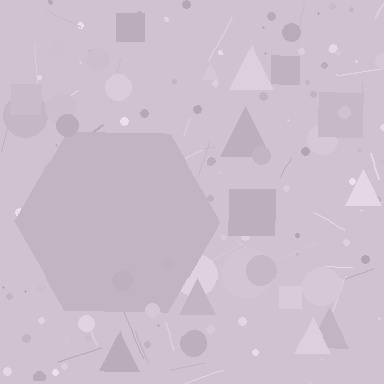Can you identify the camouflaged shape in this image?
The camouflaged shape is a hexagon.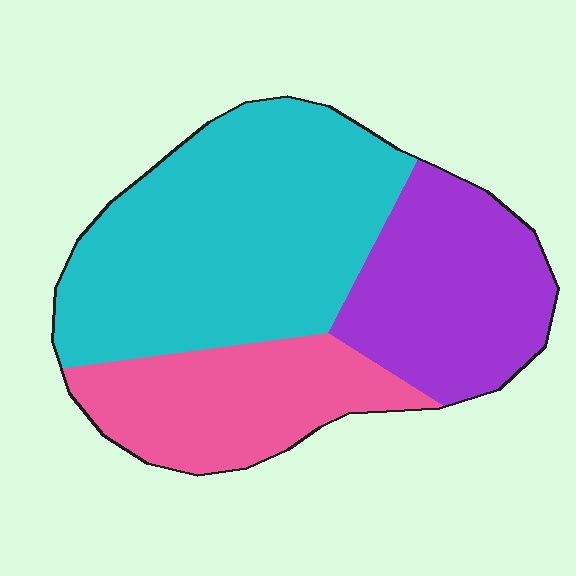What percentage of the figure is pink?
Pink covers roughly 25% of the figure.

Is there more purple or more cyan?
Cyan.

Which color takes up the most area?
Cyan, at roughly 50%.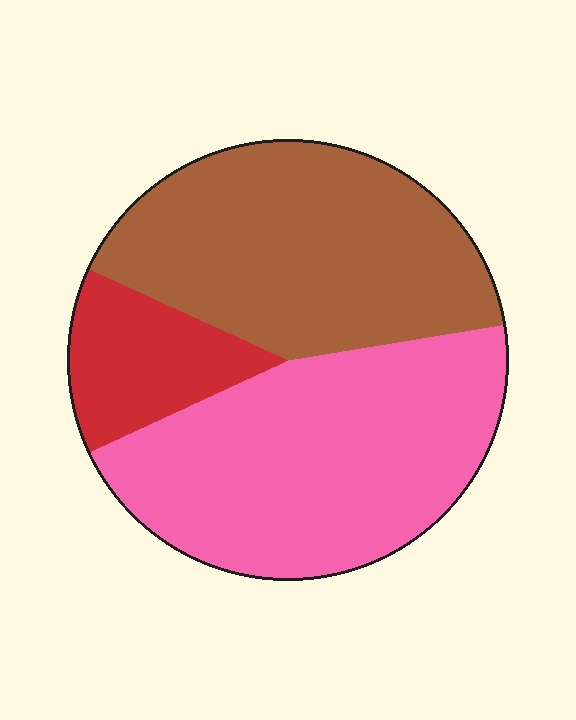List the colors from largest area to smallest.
From largest to smallest: pink, brown, red.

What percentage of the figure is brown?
Brown takes up between a quarter and a half of the figure.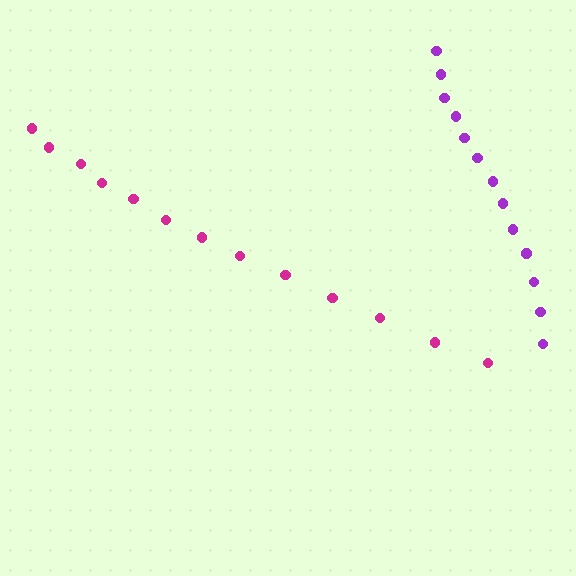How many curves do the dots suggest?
There are 2 distinct paths.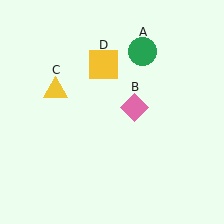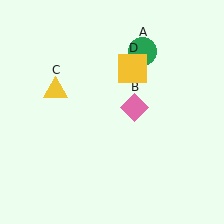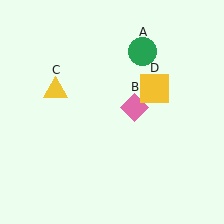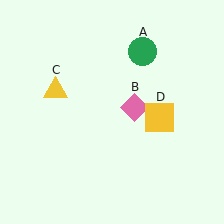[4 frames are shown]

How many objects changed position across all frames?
1 object changed position: yellow square (object D).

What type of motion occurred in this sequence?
The yellow square (object D) rotated clockwise around the center of the scene.